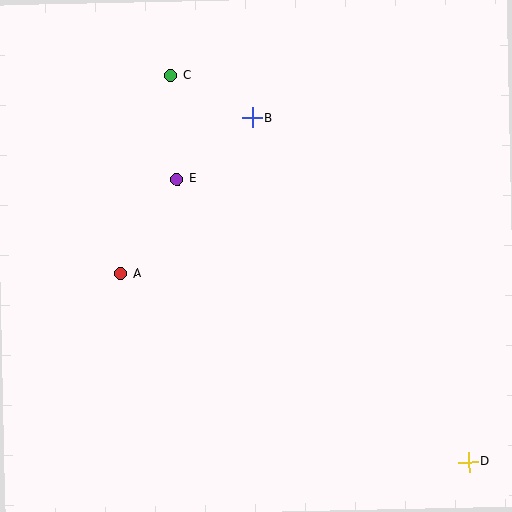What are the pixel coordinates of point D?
Point D is at (469, 462).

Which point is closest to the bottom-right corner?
Point D is closest to the bottom-right corner.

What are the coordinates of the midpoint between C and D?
The midpoint between C and D is at (320, 268).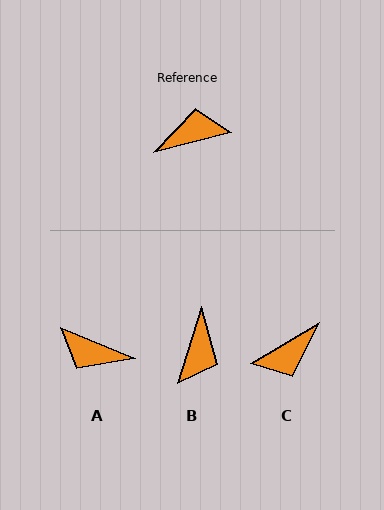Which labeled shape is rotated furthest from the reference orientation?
C, about 163 degrees away.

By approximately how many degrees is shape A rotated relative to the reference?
Approximately 144 degrees counter-clockwise.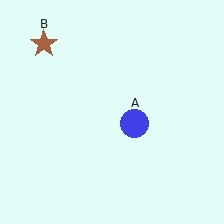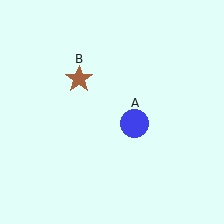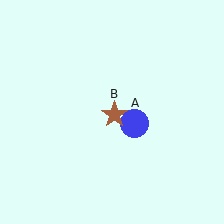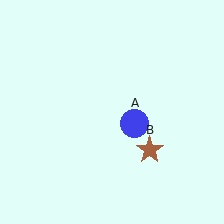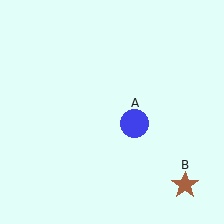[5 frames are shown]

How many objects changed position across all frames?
1 object changed position: brown star (object B).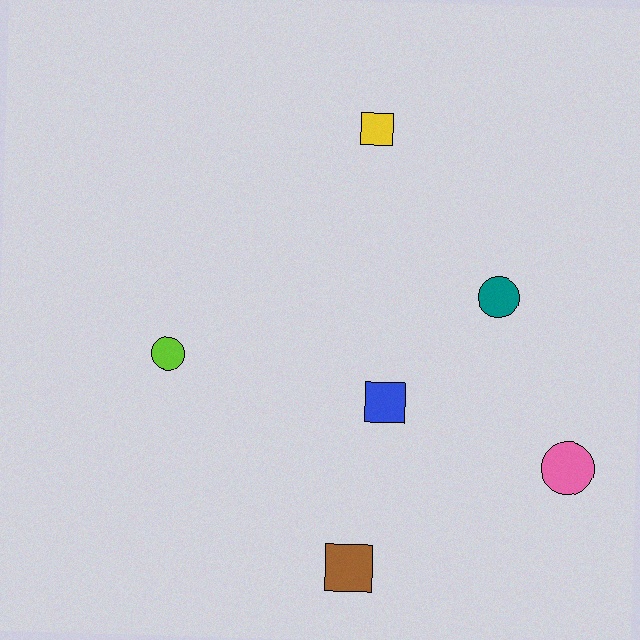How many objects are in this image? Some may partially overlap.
There are 6 objects.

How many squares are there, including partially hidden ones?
There are 3 squares.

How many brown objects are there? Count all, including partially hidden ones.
There is 1 brown object.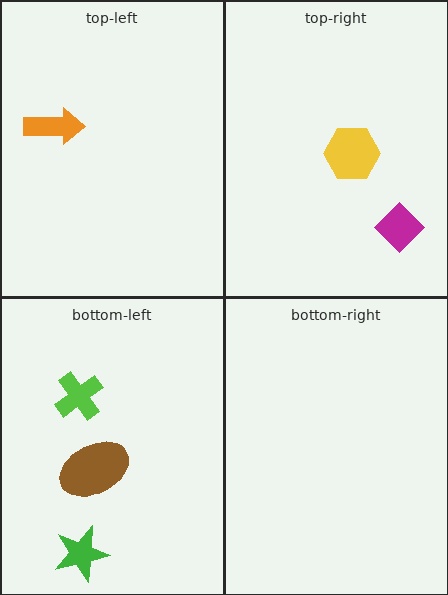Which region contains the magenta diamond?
The top-right region.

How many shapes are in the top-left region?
1.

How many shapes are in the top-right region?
2.